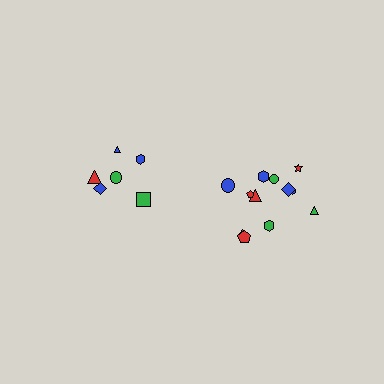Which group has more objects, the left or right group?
The right group.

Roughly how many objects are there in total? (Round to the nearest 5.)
Roughly 20 objects in total.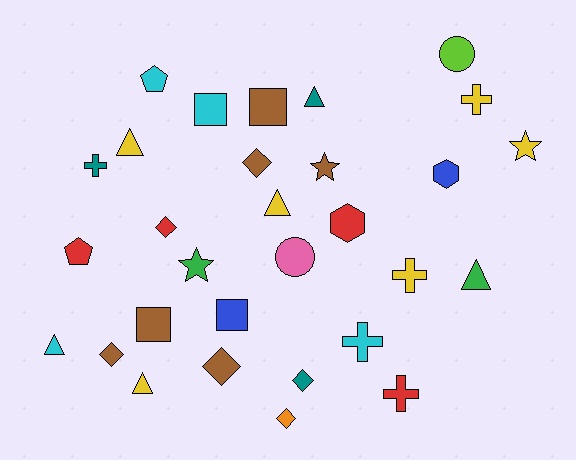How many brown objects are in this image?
There are 6 brown objects.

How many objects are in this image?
There are 30 objects.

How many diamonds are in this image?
There are 6 diamonds.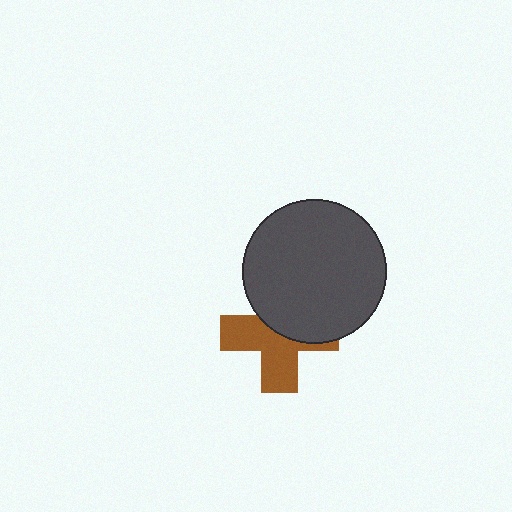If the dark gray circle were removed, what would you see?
You would see the complete brown cross.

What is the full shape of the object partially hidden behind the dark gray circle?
The partially hidden object is a brown cross.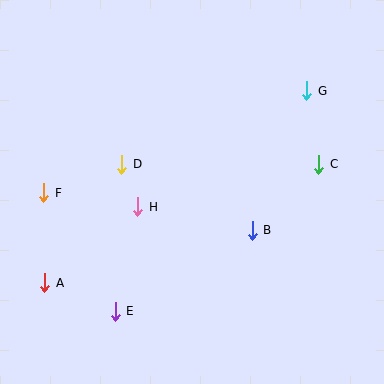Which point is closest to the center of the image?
Point H at (138, 207) is closest to the center.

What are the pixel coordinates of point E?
Point E is at (115, 311).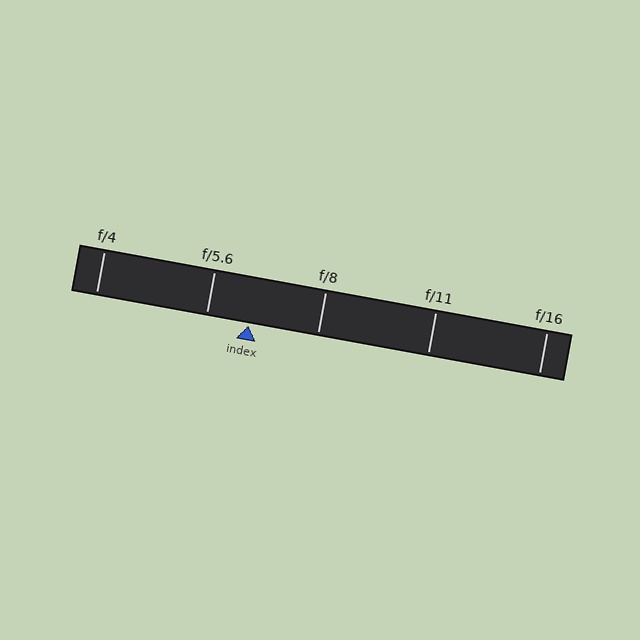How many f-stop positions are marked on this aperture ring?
There are 5 f-stop positions marked.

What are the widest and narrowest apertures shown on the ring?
The widest aperture shown is f/4 and the narrowest is f/16.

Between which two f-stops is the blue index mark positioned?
The index mark is between f/5.6 and f/8.